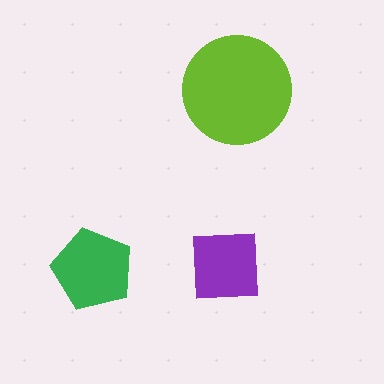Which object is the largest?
The lime circle.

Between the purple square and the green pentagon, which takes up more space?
The green pentagon.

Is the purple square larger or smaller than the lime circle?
Smaller.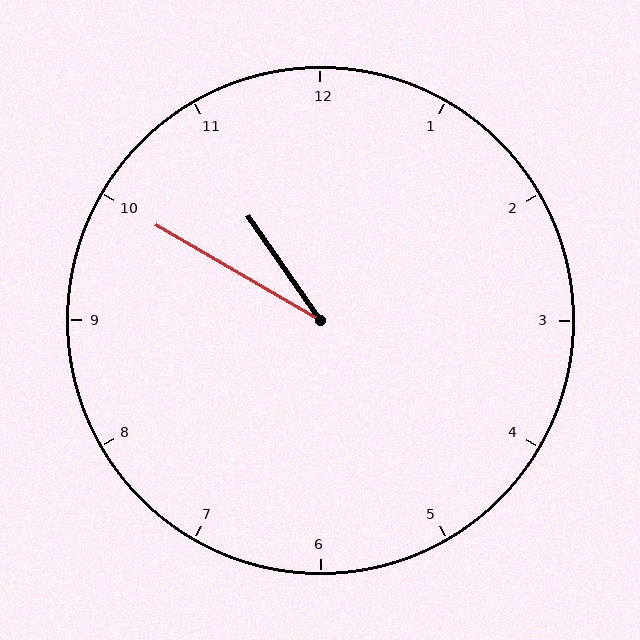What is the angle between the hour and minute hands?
Approximately 25 degrees.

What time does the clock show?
10:50.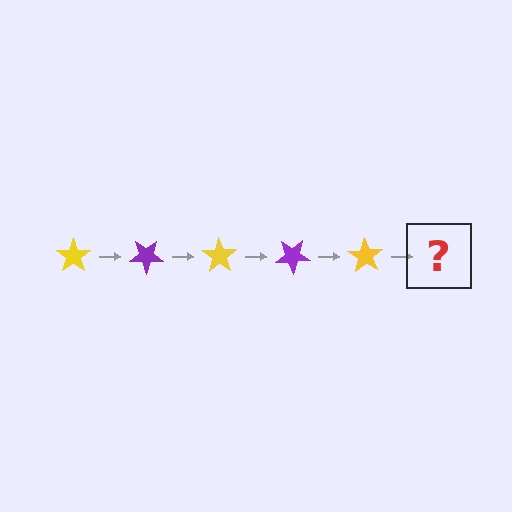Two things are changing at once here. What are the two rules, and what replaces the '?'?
The two rules are that it rotates 35 degrees each step and the color cycles through yellow and purple. The '?' should be a purple star, rotated 175 degrees from the start.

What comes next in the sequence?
The next element should be a purple star, rotated 175 degrees from the start.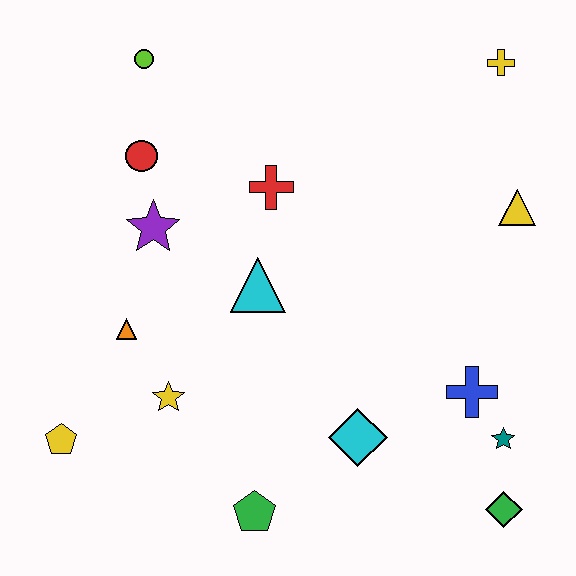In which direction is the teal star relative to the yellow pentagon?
The teal star is to the right of the yellow pentagon.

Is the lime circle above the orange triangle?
Yes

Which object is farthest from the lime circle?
The green diamond is farthest from the lime circle.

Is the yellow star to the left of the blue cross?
Yes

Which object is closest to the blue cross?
The teal star is closest to the blue cross.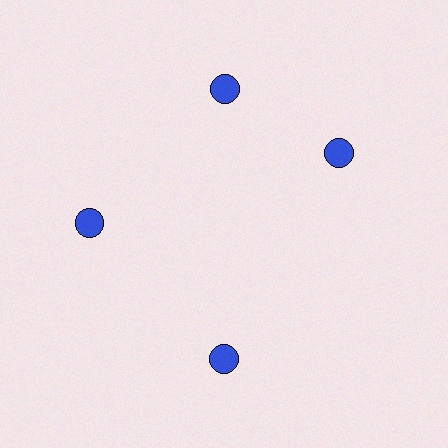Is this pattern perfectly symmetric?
No. The 4 blue circles are arranged in a ring, but one element near the 3 o'clock position is rotated out of alignment along the ring, breaking the 4-fold rotational symmetry.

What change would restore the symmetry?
The symmetry would be restored by rotating it back into even spacing with its neighbors so that all 4 circles sit at equal angles and equal distance from the center.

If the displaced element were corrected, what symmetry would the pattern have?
It would have 4-fold rotational symmetry — the pattern would map onto itself every 90 degrees.